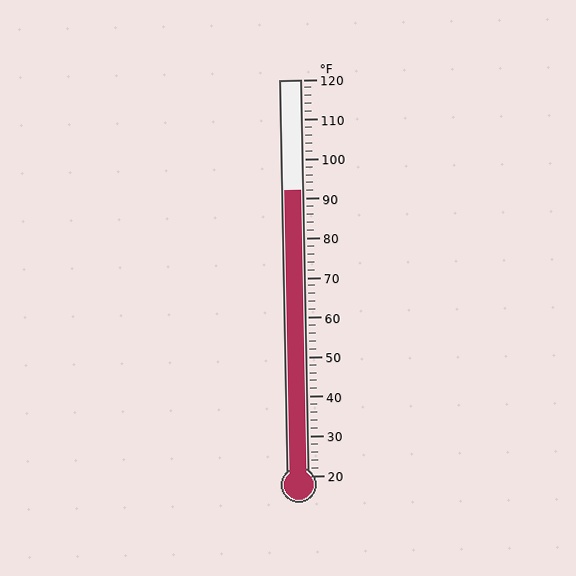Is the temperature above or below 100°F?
The temperature is below 100°F.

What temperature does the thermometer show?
The thermometer shows approximately 92°F.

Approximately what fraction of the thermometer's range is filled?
The thermometer is filled to approximately 70% of its range.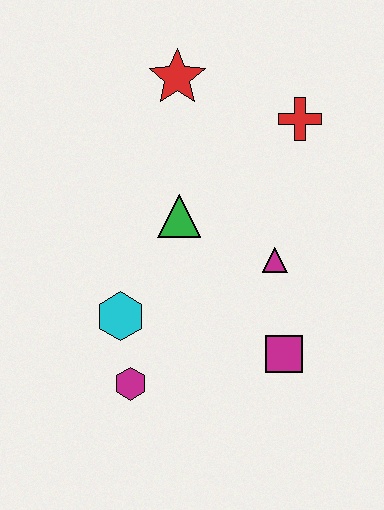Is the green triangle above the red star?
No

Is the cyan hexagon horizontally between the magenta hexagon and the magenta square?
No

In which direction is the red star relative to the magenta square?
The red star is above the magenta square.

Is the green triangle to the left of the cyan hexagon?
No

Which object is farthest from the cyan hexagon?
The red cross is farthest from the cyan hexagon.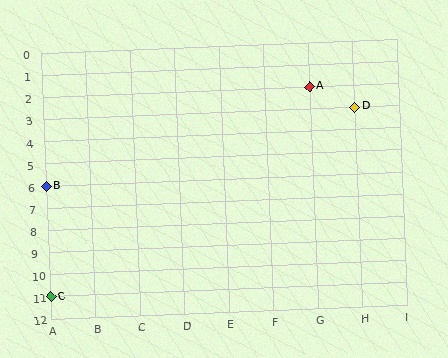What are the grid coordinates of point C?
Point C is at grid coordinates (A, 11).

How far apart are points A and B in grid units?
Points A and B are 6 columns and 4 rows apart (about 7.2 grid units diagonally).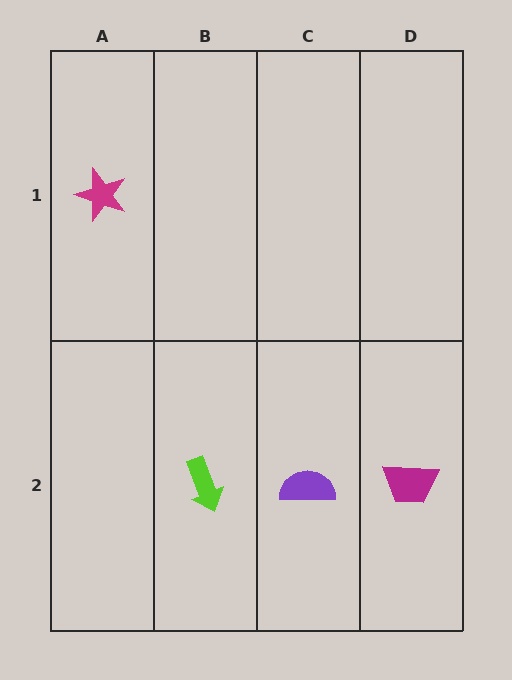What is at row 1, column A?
A magenta star.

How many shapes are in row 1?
1 shape.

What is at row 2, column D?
A magenta trapezoid.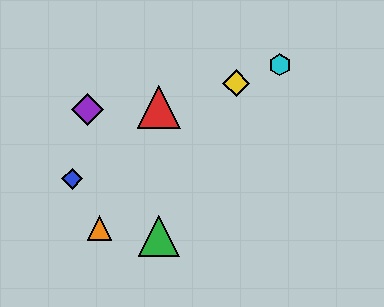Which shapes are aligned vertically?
The red triangle, the green triangle are aligned vertically.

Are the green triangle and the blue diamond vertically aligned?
No, the green triangle is at x≈159 and the blue diamond is at x≈72.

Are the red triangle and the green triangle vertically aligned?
Yes, both are at x≈159.